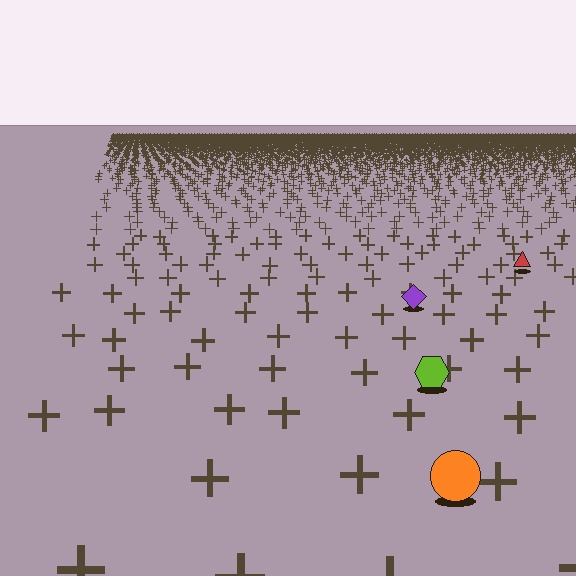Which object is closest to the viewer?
The orange circle is closest. The texture marks near it are larger and more spread out.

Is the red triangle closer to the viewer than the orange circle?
No. The orange circle is closer — you can tell from the texture gradient: the ground texture is coarser near it.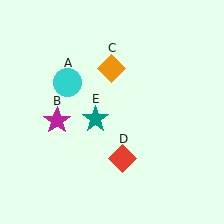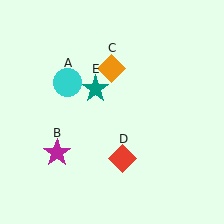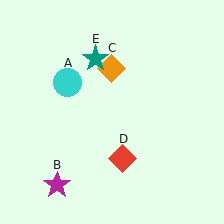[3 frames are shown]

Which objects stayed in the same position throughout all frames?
Cyan circle (object A) and orange diamond (object C) and red diamond (object D) remained stationary.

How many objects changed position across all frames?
2 objects changed position: magenta star (object B), teal star (object E).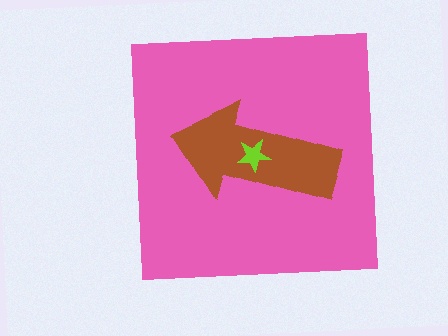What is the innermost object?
The lime star.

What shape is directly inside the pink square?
The brown arrow.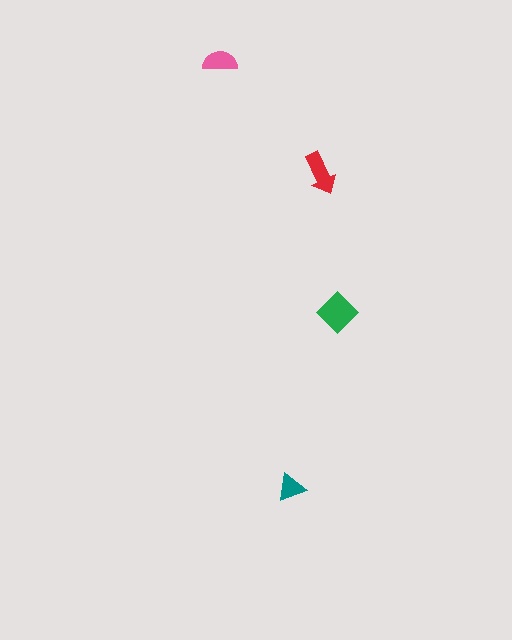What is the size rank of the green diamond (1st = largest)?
1st.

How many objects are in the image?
There are 4 objects in the image.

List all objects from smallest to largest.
The teal triangle, the pink semicircle, the red arrow, the green diamond.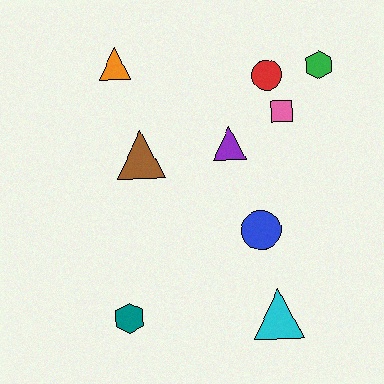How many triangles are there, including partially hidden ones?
There are 4 triangles.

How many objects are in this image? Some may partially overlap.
There are 9 objects.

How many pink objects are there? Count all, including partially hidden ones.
There is 1 pink object.